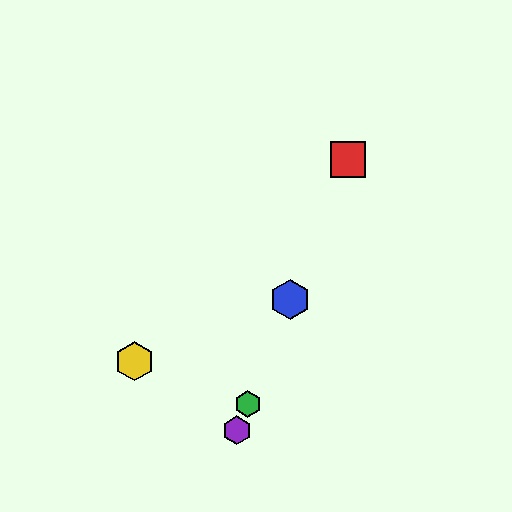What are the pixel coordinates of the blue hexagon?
The blue hexagon is at (290, 300).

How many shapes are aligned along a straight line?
4 shapes (the red square, the blue hexagon, the green hexagon, the purple hexagon) are aligned along a straight line.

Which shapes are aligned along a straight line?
The red square, the blue hexagon, the green hexagon, the purple hexagon are aligned along a straight line.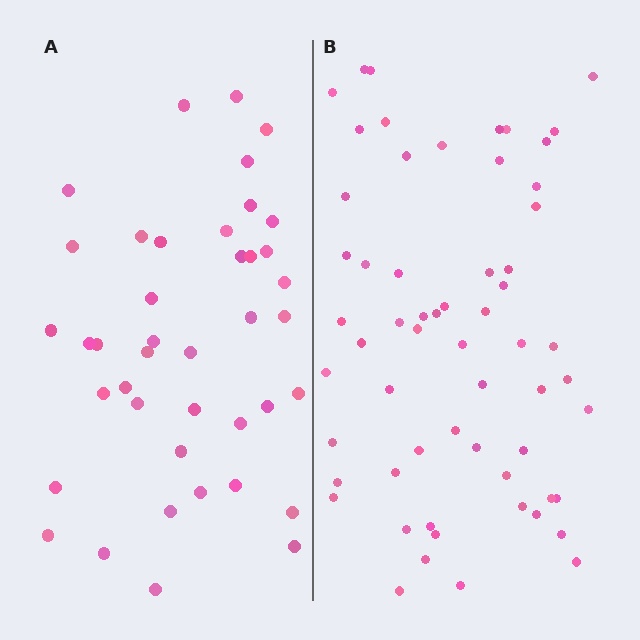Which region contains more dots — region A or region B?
Region B (the right region) has more dots.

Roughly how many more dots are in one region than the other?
Region B has approximately 20 more dots than region A.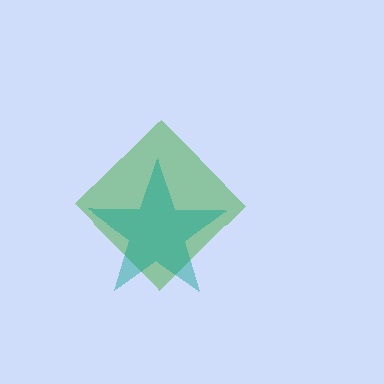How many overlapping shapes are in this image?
There are 2 overlapping shapes in the image.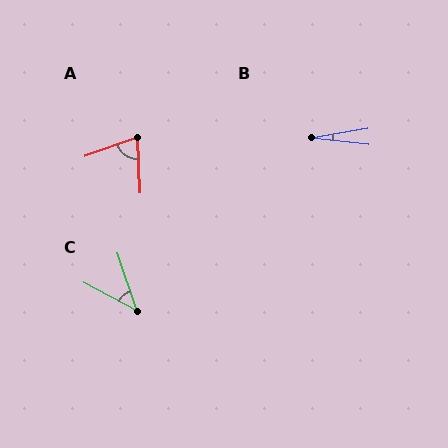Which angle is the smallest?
B, at approximately 16 degrees.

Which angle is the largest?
A, at approximately 73 degrees.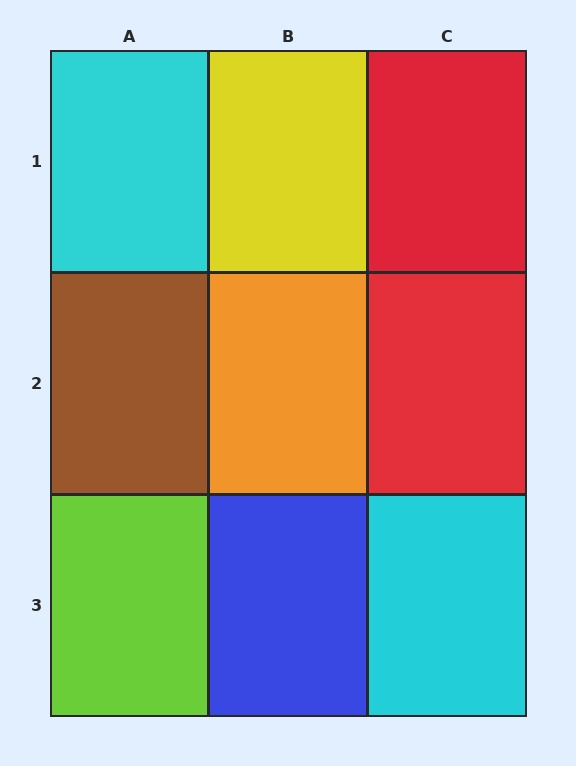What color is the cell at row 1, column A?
Cyan.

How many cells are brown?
1 cell is brown.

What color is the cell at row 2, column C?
Red.